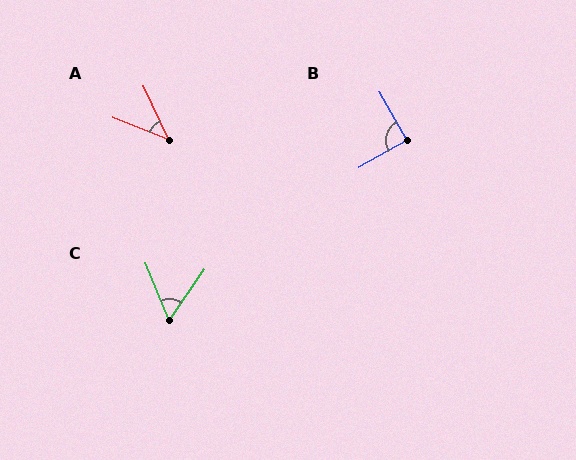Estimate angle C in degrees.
Approximately 57 degrees.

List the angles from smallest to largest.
A (43°), C (57°), B (91°).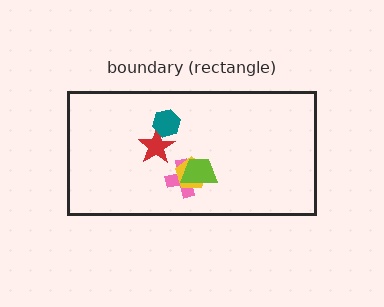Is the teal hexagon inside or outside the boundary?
Inside.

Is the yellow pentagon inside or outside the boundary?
Inside.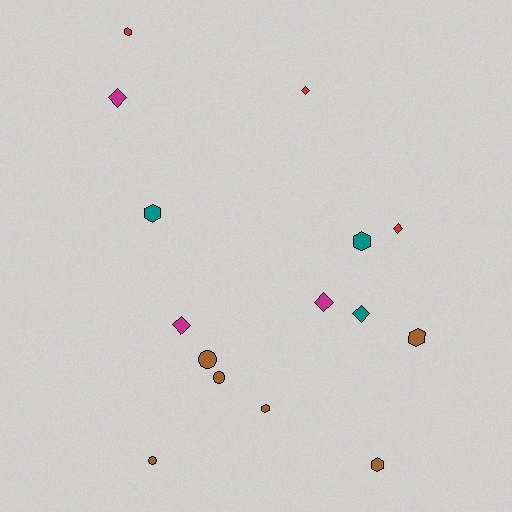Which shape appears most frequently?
Diamond, with 6 objects.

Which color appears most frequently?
Brown, with 6 objects.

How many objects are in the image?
There are 15 objects.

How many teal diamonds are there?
There is 1 teal diamond.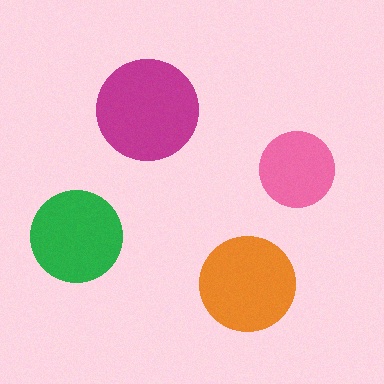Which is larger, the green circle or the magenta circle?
The magenta one.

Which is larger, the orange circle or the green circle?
The orange one.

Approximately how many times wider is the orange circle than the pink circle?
About 1.5 times wider.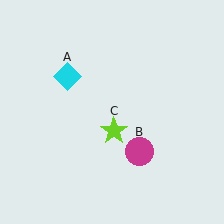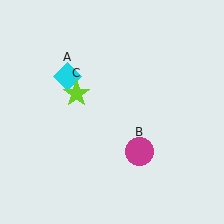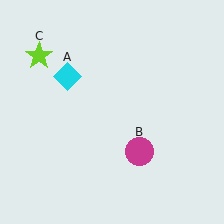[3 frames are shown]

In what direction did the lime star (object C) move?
The lime star (object C) moved up and to the left.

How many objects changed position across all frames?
1 object changed position: lime star (object C).